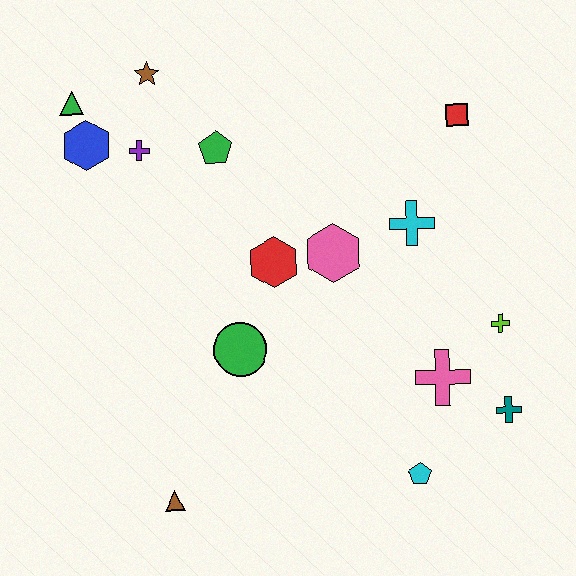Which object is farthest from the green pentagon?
The teal cross is farthest from the green pentagon.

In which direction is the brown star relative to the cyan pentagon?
The brown star is above the cyan pentagon.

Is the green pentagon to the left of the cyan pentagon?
Yes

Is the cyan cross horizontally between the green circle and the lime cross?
Yes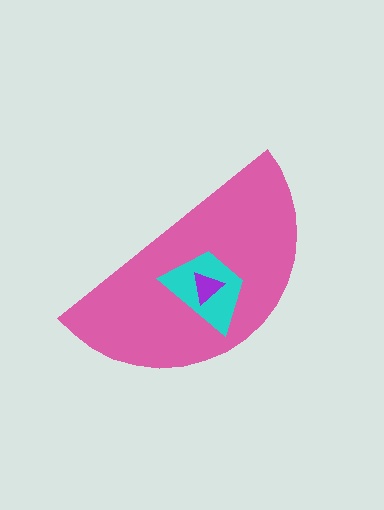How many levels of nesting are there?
3.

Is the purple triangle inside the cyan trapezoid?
Yes.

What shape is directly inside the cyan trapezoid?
The purple triangle.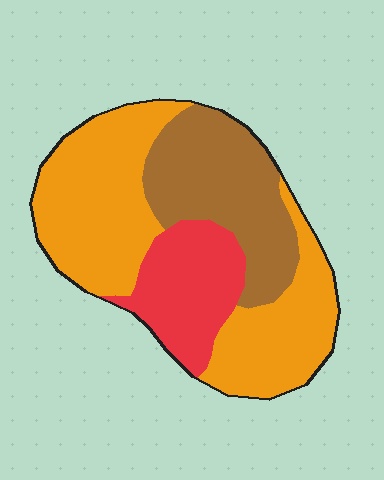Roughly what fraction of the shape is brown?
Brown covers roughly 30% of the shape.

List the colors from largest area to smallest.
From largest to smallest: orange, brown, red.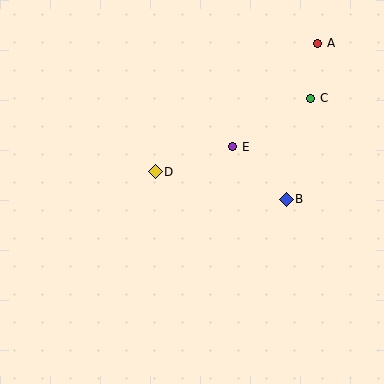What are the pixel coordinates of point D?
Point D is at (155, 172).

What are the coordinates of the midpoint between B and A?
The midpoint between B and A is at (302, 121).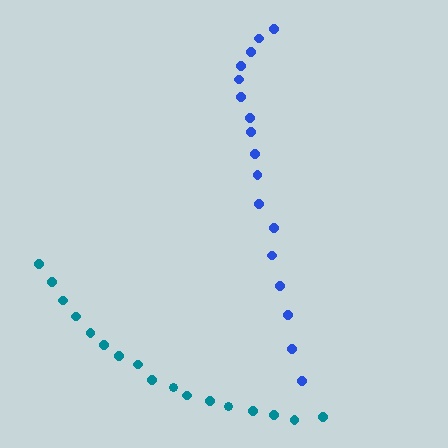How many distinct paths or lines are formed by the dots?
There are 2 distinct paths.